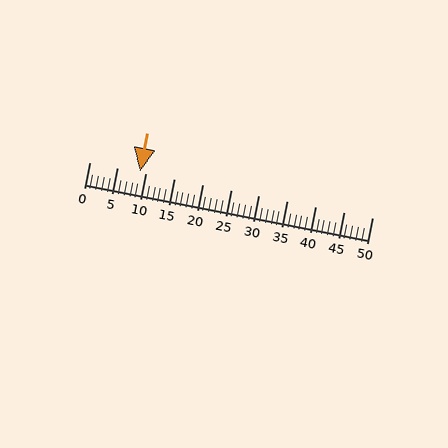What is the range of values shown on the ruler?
The ruler shows values from 0 to 50.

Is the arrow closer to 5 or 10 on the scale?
The arrow is closer to 10.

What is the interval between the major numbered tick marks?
The major tick marks are spaced 5 units apart.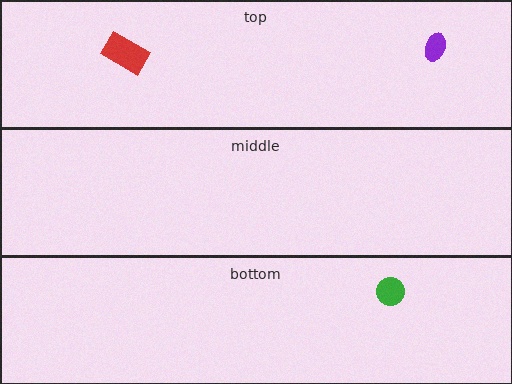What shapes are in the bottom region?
The green circle.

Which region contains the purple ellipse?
The top region.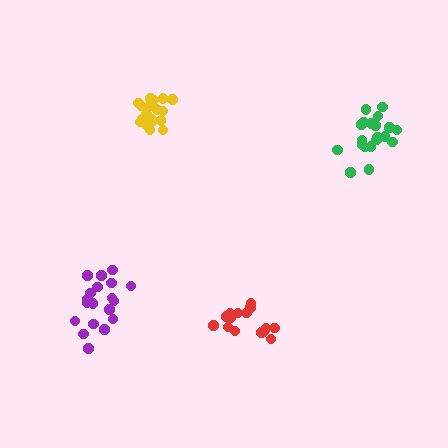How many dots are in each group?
Group 1: 15 dots, Group 2: 19 dots, Group 3: 18 dots, Group 4: 20 dots (72 total).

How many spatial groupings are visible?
There are 4 spatial groupings.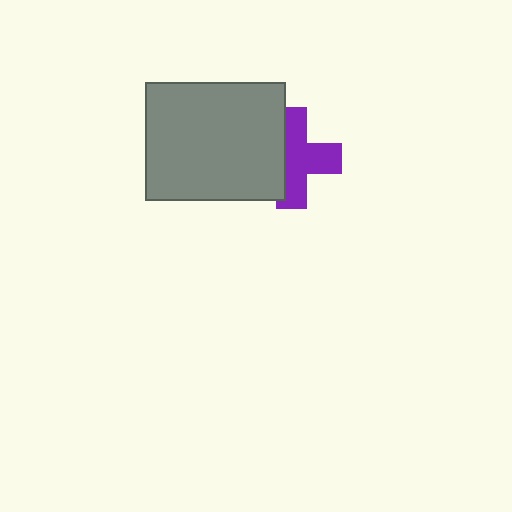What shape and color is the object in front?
The object in front is a gray rectangle.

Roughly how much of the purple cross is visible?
About half of it is visible (roughly 62%).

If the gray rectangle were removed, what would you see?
You would see the complete purple cross.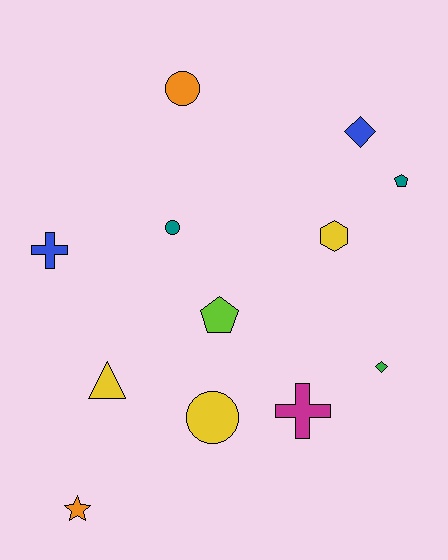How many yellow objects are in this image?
There are 3 yellow objects.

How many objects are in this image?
There are 12 objects.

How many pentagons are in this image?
There are 2 pentagons.